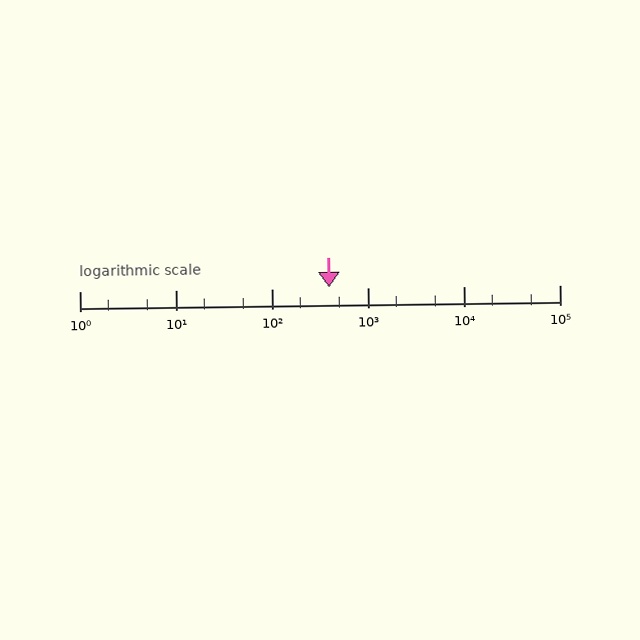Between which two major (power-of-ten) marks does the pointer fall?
The pointer is between 100 and 1000.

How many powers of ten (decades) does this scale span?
The scale spans 5 decades, from 1 to 100000.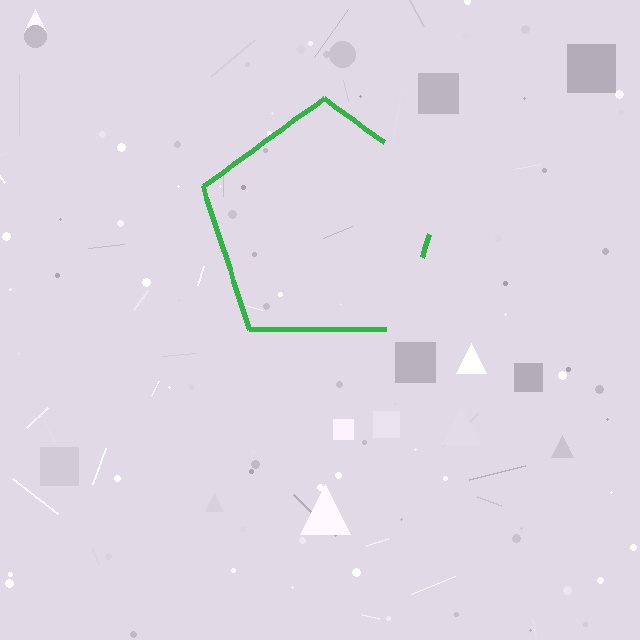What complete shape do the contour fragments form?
The contour fragments form a pentagon.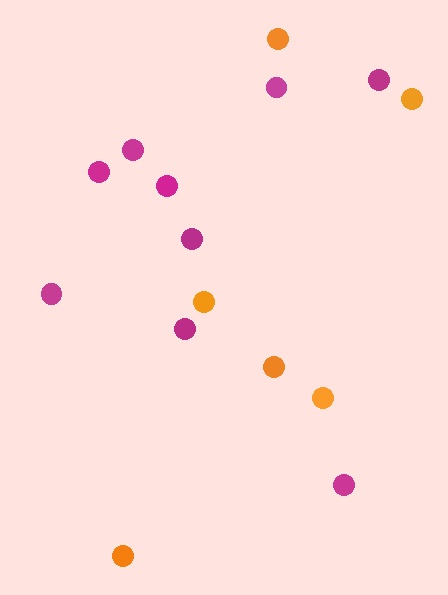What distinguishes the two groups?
There are 2 groups: one group of orange circles (6) and one group of magenta circles (9).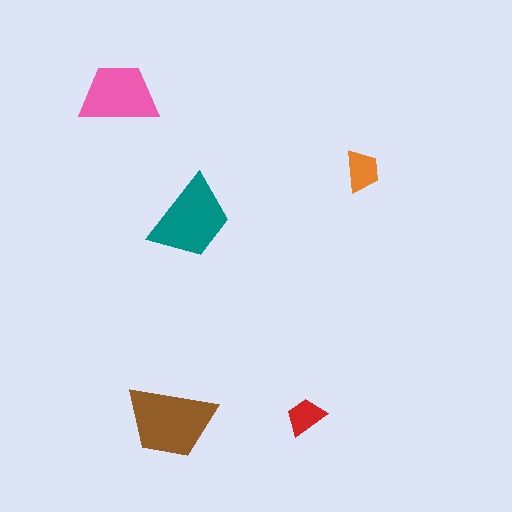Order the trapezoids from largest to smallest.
the brown one, the teal one, the pink one, the orange one, the red one.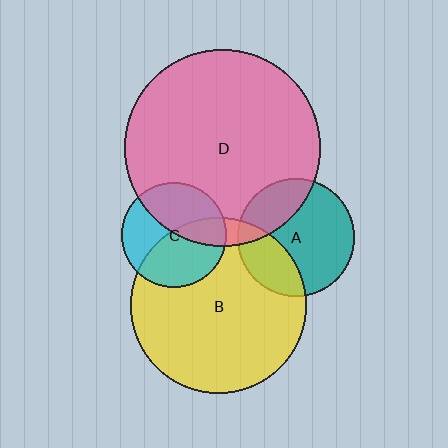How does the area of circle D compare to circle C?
Approximately 3.5 times.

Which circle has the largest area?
Circle D (pink).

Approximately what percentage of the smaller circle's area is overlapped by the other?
Approximately 30%.